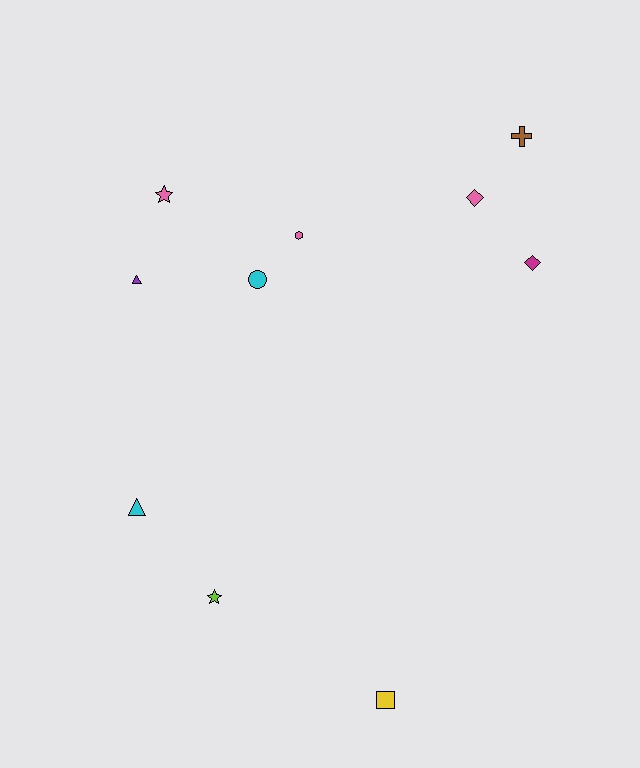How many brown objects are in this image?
There is 1 brown object.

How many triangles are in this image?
There are 2 triangles.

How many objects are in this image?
There are 10 objects.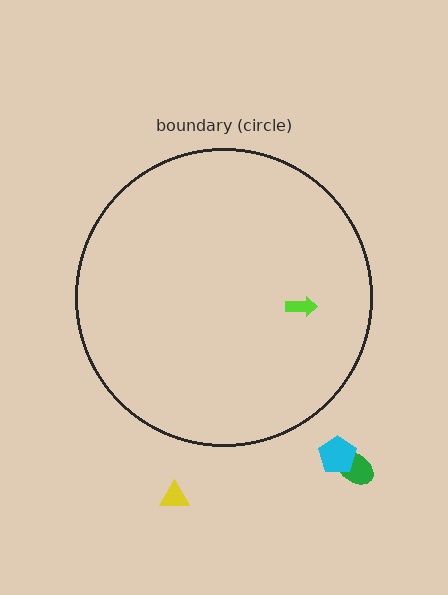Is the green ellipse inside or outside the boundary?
Outside.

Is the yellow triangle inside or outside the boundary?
Outside.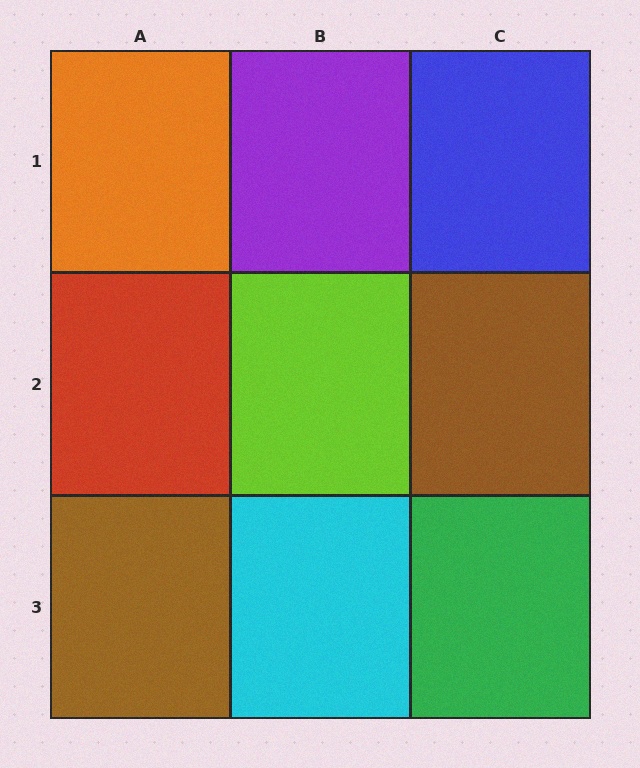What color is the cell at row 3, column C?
Green.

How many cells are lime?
1 cell is lime.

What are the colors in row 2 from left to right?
Red, lime, brown.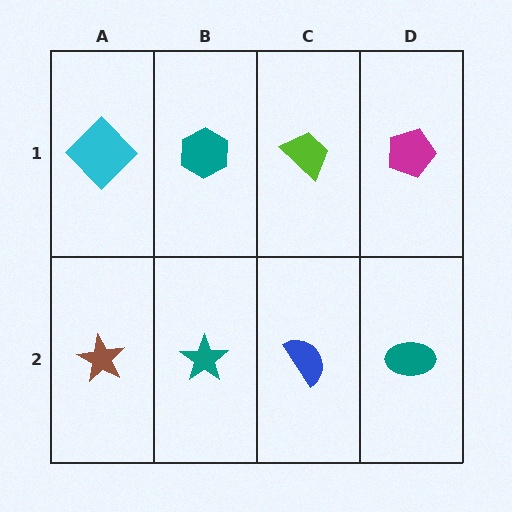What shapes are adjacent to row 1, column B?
A teal star (row 2, column B), a cyan diamond (row 1, column A), a lime trapezoid (row 1, column C).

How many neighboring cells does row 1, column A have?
2.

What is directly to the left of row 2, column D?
A blue semicircle.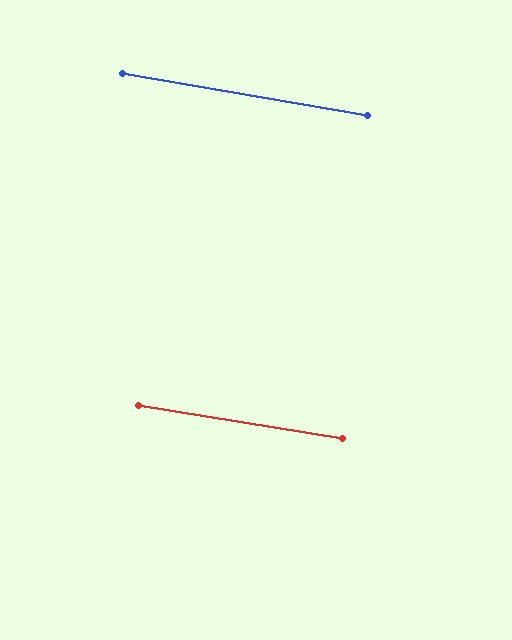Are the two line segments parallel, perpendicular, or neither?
Parallel — their directions differ by only 0.5°.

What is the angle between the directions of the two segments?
Approximately 1 degree.